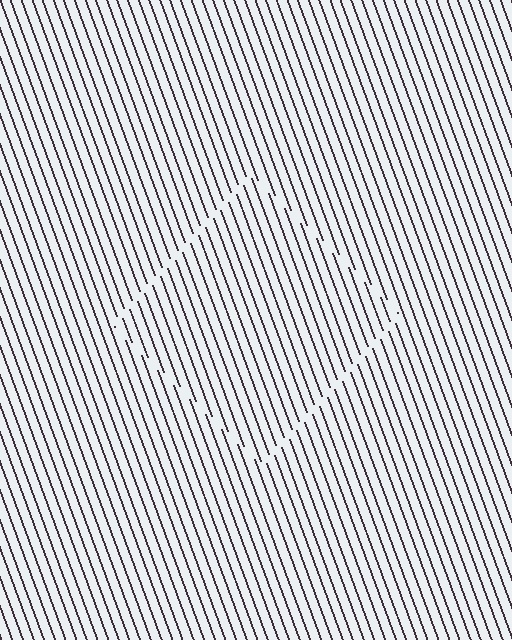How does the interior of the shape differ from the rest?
The interior of the shape contains the same grating, shifted by half a period — the contour is defined by the phase discontinuity where line-ends from the inner and outer gratings abut.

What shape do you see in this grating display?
An illusory square. The interior of the shape contains the same grating, shifted by half a period — the contour is defined by the phase discontinuity where line-ends from the inner and outer gratings abut.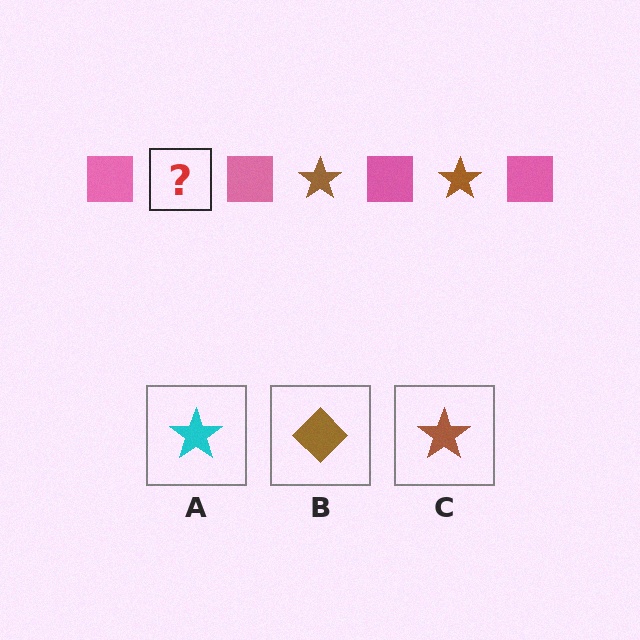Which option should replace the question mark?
Option C.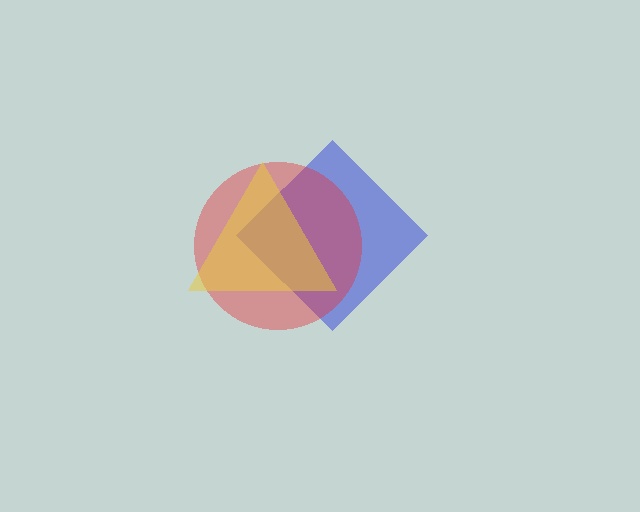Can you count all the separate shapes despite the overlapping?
Yes, there are 3 separate shapes.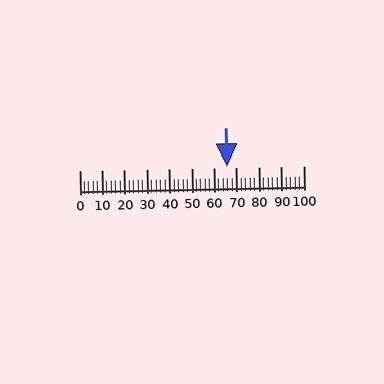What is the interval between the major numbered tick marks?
The major tick marks are spaced 10 units apart.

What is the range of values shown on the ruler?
The ruler shows values from 0 to 100.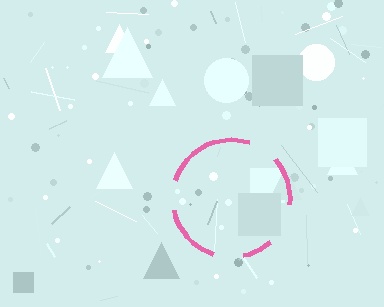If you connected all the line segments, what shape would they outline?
They would outline a circle.